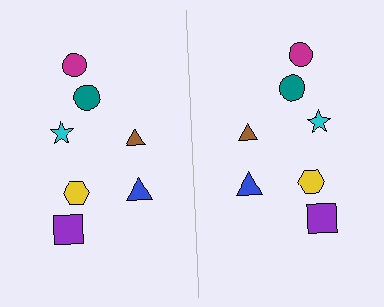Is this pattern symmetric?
Yes, this pattern has bilateral (reflection) symmetry.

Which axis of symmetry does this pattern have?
The pattern has a vertical axis of symmetry running through the center of the image.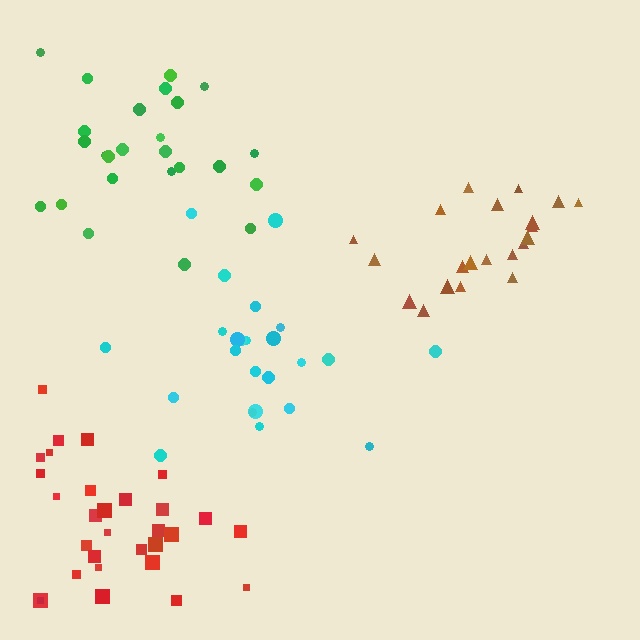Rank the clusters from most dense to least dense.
brown, green, red, cyan.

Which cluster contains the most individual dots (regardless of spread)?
Red (30).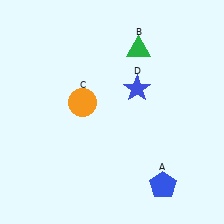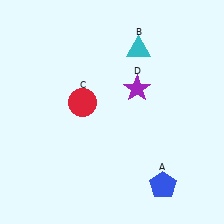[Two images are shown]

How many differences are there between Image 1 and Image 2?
There are 3 differences between the two images.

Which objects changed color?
B changed from green to cyan. C changed from orange to red. D changed from blue to purple.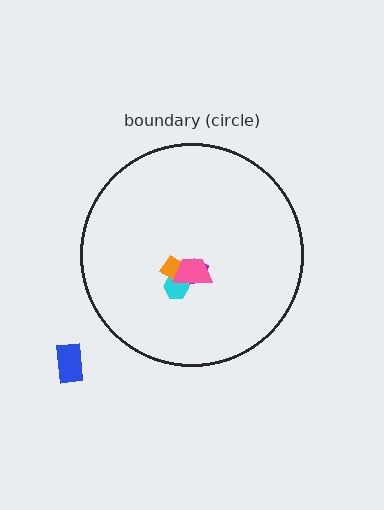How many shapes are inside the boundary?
4 inside, 1 outside.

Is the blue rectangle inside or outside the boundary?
Outside.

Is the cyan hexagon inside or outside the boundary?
Inside.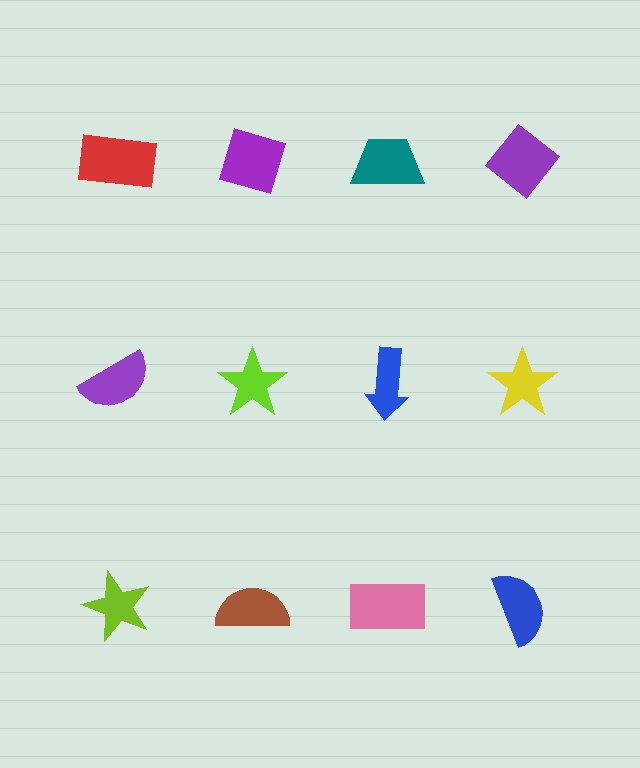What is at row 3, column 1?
A lime star.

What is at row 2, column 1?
A purple semicircle.